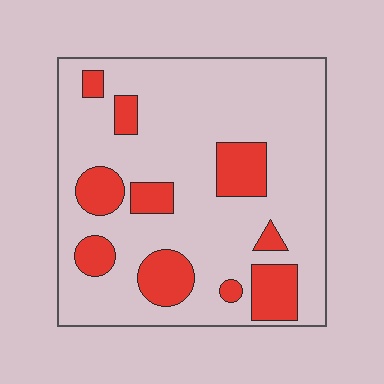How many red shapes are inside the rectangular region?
10.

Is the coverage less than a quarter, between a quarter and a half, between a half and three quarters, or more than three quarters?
Less than a quarter.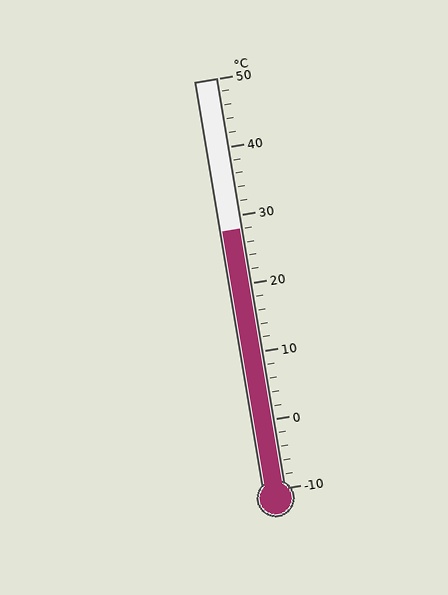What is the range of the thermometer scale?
The thermometer scale ranges from -10°C to 50°C.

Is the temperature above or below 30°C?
The temperature is below 30°C.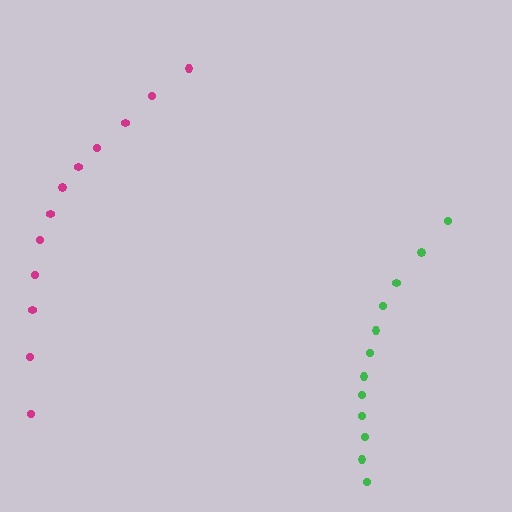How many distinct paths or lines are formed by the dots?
There are 2 distinct paths.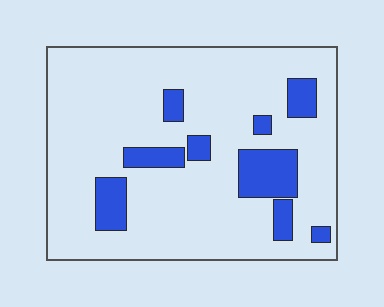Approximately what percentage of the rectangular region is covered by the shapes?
Approximately 15%.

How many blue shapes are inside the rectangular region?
9.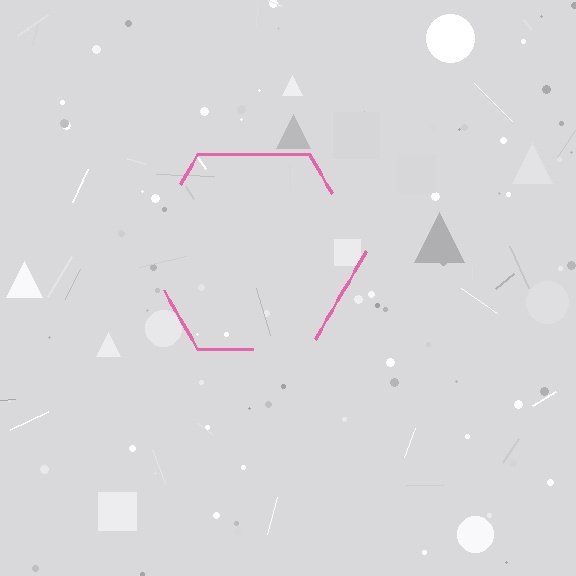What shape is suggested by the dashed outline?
The dashed outline suggests a hexagon.